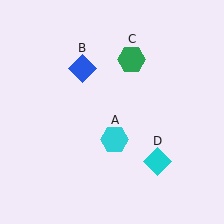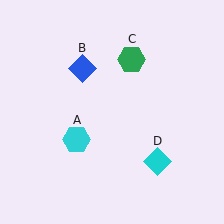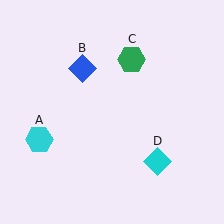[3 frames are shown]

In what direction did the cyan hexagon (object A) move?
The cyan hexagon (object A) moved left.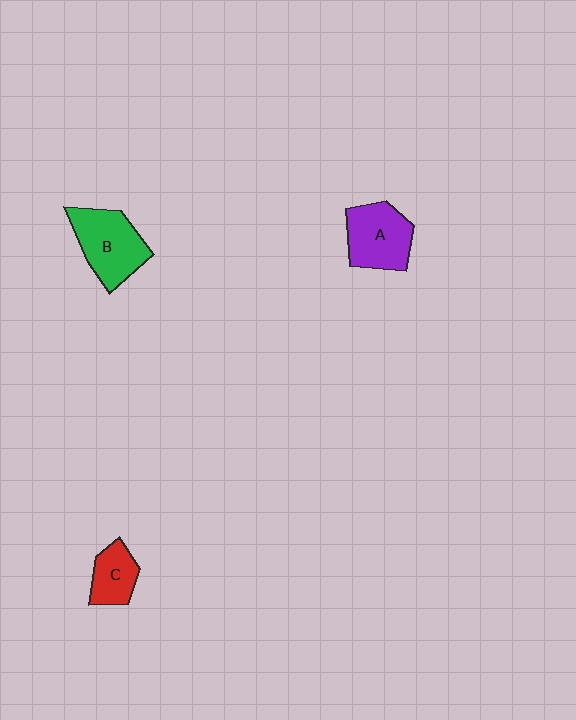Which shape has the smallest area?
Shape C (red).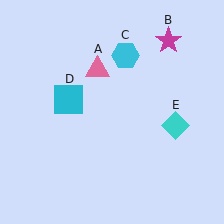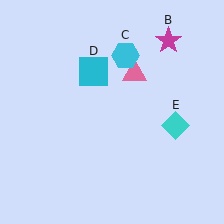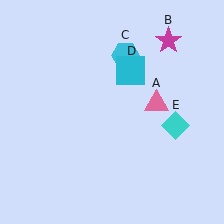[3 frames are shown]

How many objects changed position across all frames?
2 objects changed position: pink triangle (object A), cyan square (object D).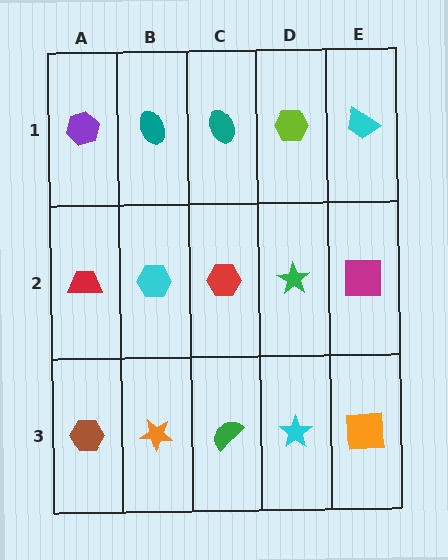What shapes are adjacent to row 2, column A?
A purple hexagon (row 1, column A), a brown hexagon (row 3, column A), a cyan hexagon (row 2, column B).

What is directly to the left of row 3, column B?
A brown hexagon.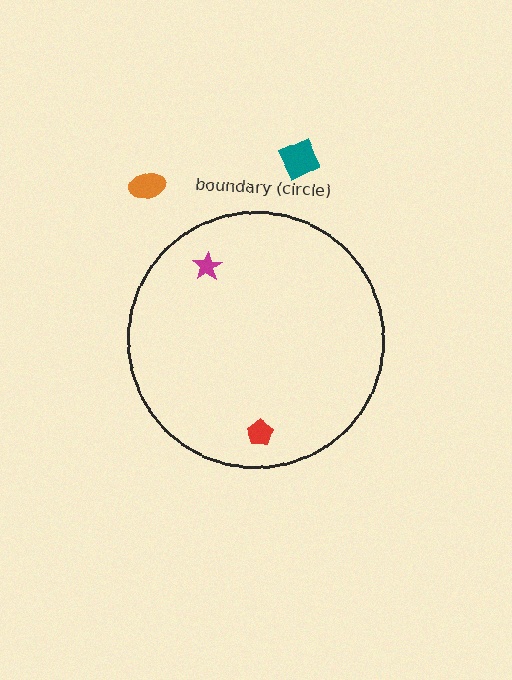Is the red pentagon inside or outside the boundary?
Inside.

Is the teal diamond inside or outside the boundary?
Outside.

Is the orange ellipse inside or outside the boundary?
Outside.